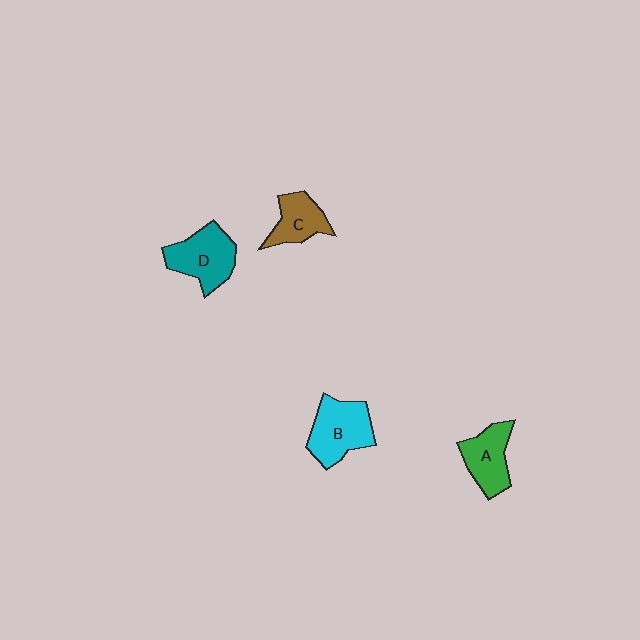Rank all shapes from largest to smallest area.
From largest to smallest: B (cyan), D (teal), A (green), C (brown).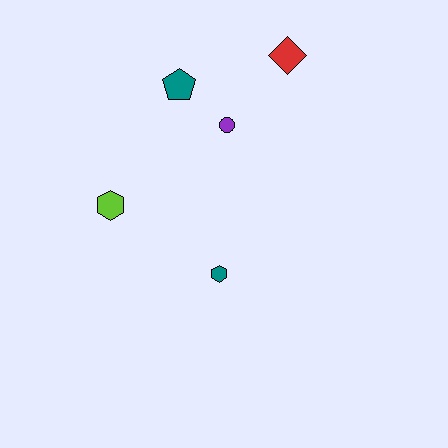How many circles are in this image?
There is 1 circle.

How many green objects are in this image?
There are no green objects.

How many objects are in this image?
There are 5 objects.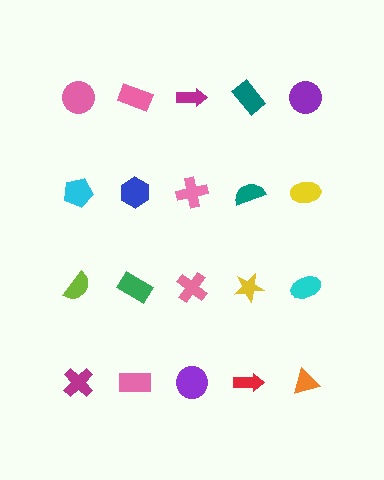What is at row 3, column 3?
A pink cross.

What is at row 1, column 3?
A magenta arrow.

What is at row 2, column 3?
A pink cross.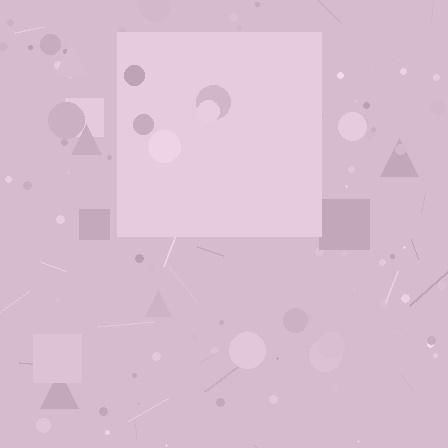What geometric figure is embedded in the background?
A square is embedded in the background.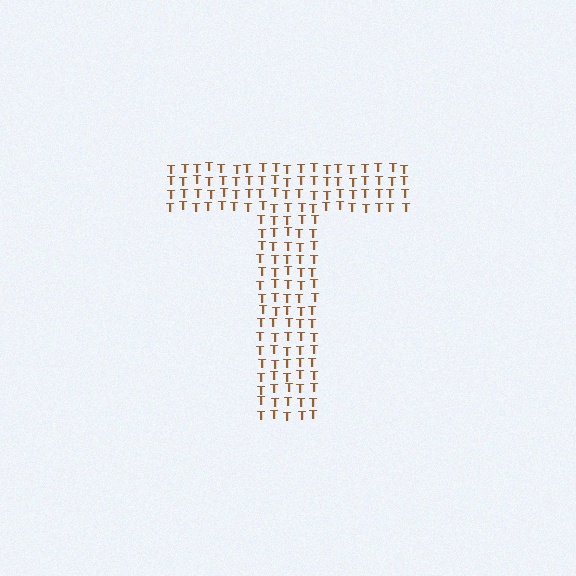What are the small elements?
The small elements are letter T's.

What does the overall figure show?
The overall figure shows the letter T.